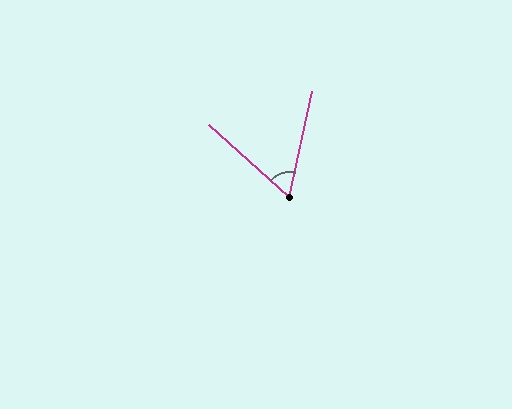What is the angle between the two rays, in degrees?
Approximately 60 degrees.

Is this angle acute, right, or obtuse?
It is acute.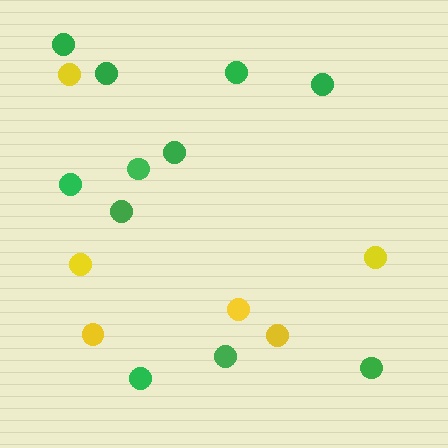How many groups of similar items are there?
There are 2 groups: one group of green circles (11) and one group of yellow circles (6).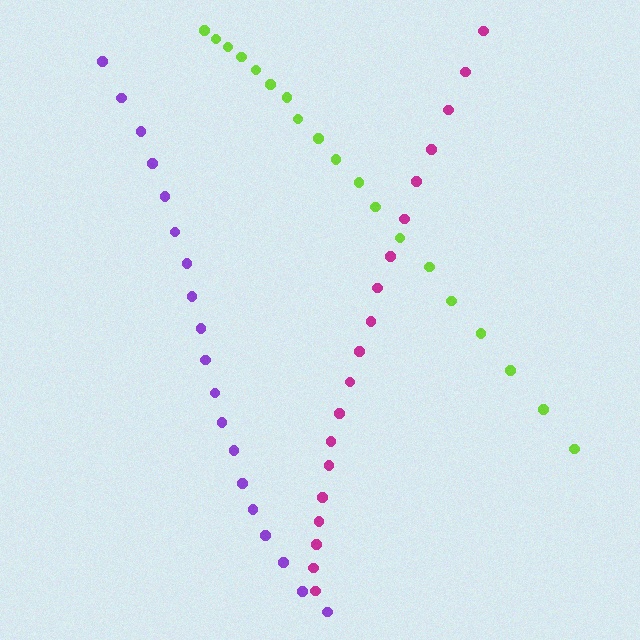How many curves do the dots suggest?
There are 3 distinct paths.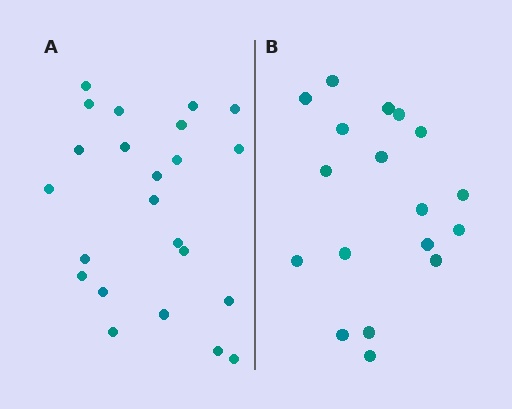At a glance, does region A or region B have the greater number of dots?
Region A (the left region) has more dots.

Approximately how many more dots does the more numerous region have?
Region A has about 5 more dots than region B.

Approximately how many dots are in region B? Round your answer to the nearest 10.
About 20 dots. (The exact count is 18, which rounds to 20.)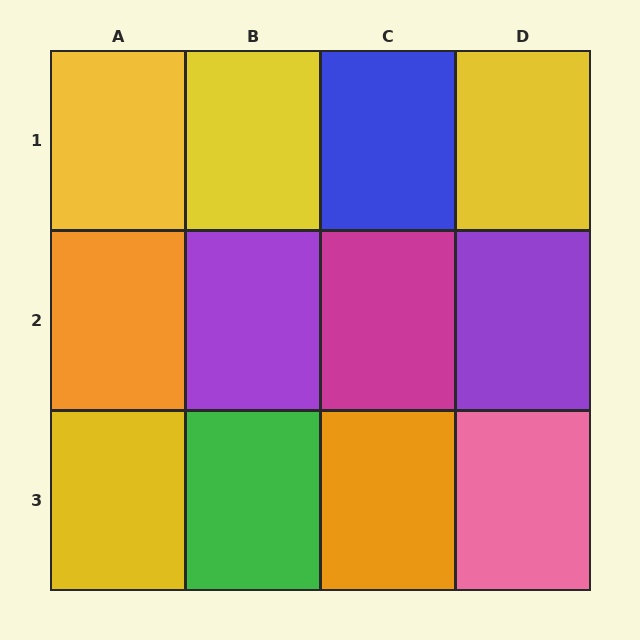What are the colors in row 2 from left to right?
Orange, purple, magenta, purple.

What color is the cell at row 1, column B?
Yellow.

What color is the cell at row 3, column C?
Orange.